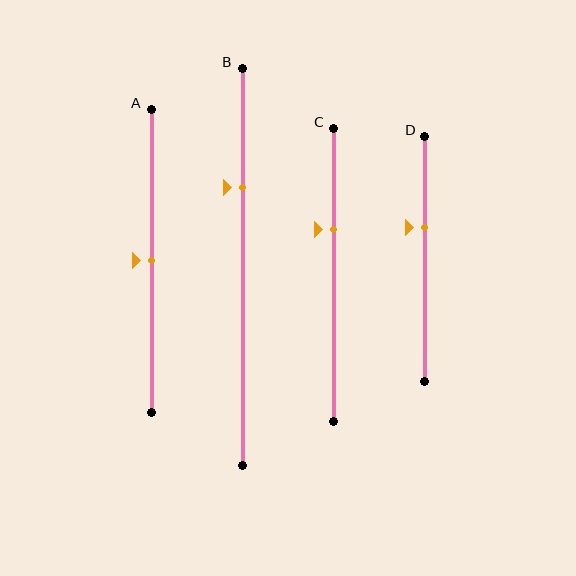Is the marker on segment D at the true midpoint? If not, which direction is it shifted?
No, the marker on segment D is shifted upward by about 13% of the segment length.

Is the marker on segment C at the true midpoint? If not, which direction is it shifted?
No, the marker on segment C is shifted upward by about 16% of the segment length.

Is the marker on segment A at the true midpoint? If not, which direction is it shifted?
Yes, the marker on segment A is at the true midpoint.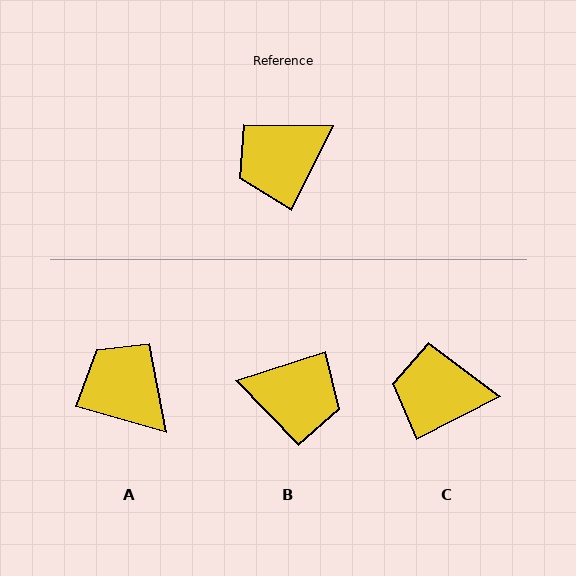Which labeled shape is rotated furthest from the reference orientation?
B, about 135 degrees away.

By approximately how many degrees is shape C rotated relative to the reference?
Approximately 36 degrees clockwise.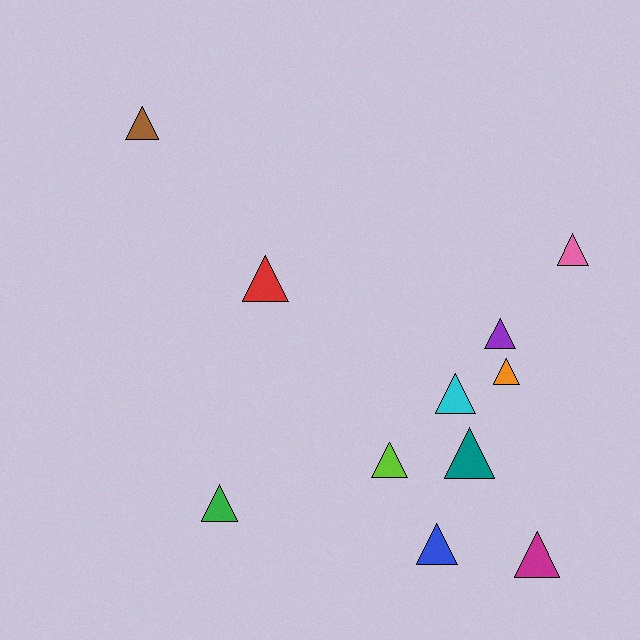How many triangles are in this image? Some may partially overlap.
There are 11 triangles.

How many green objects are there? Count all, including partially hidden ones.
There is 1 green object.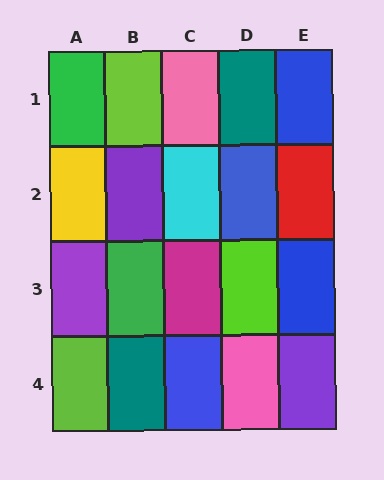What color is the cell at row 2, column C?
Cyan.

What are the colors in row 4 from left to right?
Lime, teal, blue, pink, purple.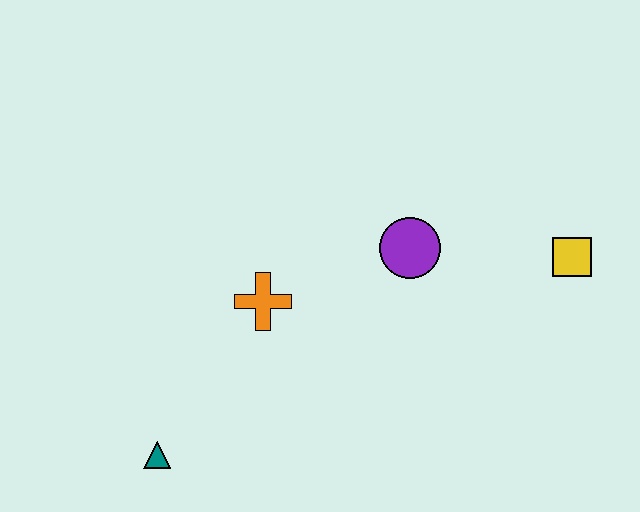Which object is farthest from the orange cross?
The yellow square is farthest from the orange cross.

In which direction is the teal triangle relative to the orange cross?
The teal triangle is below the orange cross.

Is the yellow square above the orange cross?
Yes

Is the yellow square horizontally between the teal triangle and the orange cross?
No